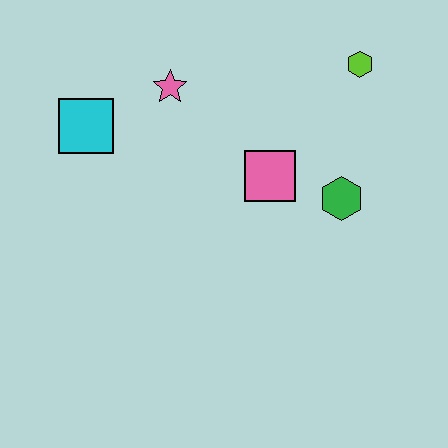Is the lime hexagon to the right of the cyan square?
Yes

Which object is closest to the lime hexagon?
The green hexagon is closest to the lime hexagon.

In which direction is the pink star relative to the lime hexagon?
The pink star is to the left of the lime hexagon.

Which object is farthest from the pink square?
The cyan square is farthest from the pink square.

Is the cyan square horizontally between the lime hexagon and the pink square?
No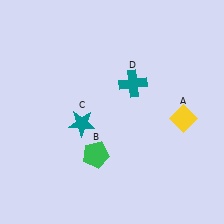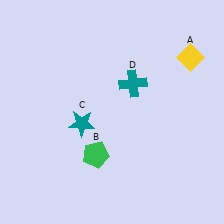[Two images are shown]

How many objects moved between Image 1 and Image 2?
1 object moved between the two images.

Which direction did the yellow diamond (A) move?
The yellow diamond (A) moved up.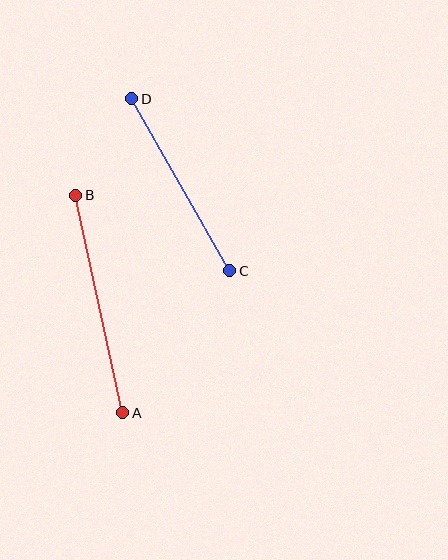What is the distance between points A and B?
The distance is approximately 223 pixels.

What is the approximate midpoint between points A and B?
The midpoint is at approximately (99, 304) pixels.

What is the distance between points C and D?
The distance is approximately 198 pixels.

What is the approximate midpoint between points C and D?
The midpoint is at approximately (181, 185) pixels.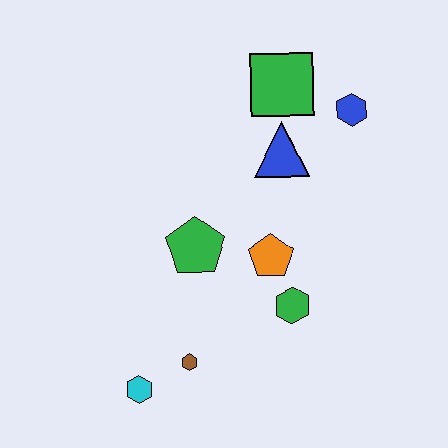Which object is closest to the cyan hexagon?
The brown hexagon is closest to the cyan hexagon.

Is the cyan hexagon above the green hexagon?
No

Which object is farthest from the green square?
The cyan hexagon is farthest from the green square.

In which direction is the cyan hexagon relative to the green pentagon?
The cyan hexagon is below the green pentagon.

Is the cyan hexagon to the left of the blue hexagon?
Yes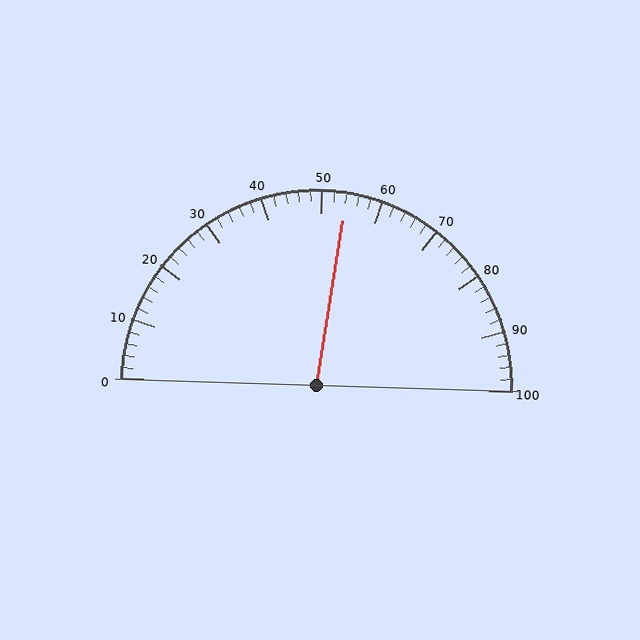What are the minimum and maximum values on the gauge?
The gauge ranges from 0 to 100.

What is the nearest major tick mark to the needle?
The nearest major tick mark is 50.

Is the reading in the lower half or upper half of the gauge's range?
The reading is in the upper half of the range (0 to 100).